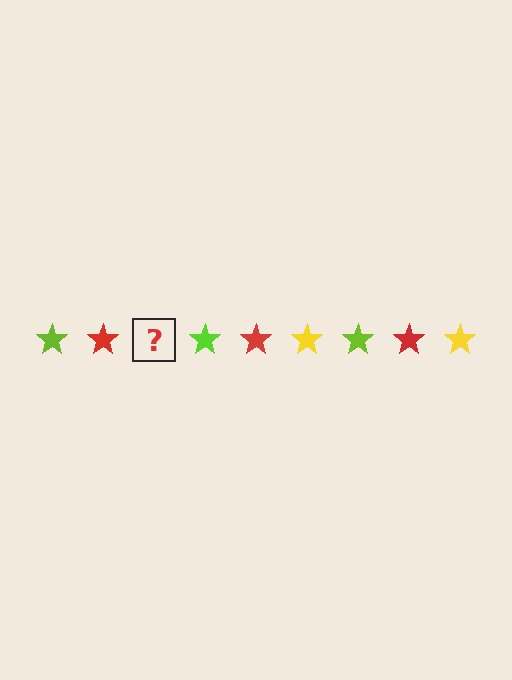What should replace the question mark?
The question mark should be replaced with a yellow star.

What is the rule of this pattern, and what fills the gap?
The rule is that the pattern cycles through lime, red, yellow stars. The gap should be filled with a yellow star.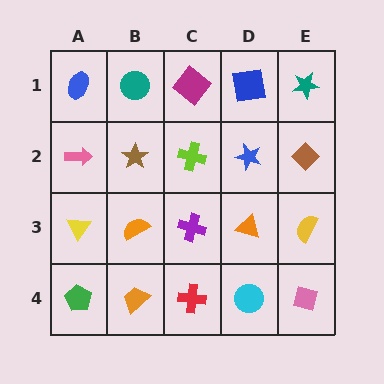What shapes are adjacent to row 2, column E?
A teal star (row 1, column E), a yellow semicircle (row 3, column E), a blue star (row 2, column D).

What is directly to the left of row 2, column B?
A pink arrow.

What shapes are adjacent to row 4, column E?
A yellow semicircle (row 3, column E), a cyan circle (row 4, column D).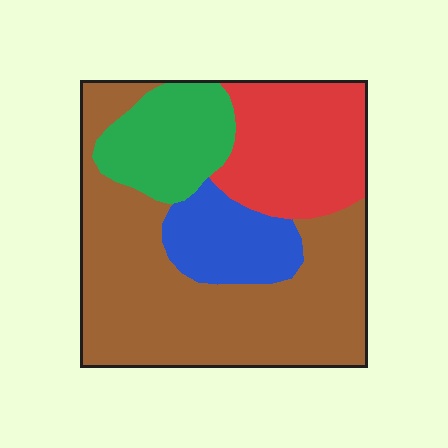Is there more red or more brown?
Brown.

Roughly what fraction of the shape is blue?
Blue takes up about one eighth (1/8) of the shape.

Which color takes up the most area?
Brown, at roughly 50%.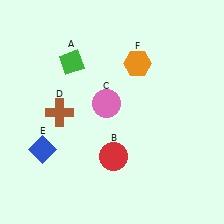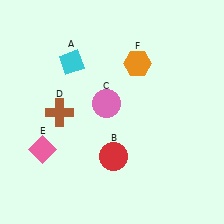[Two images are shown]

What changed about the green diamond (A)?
In Image 1, A is green. In Image 2, it changed to cyan.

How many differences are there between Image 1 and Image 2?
There are 2 differences between the two images.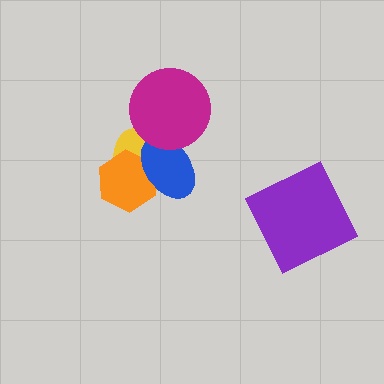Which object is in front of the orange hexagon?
The blue ellipse is in front of the orange hexagon.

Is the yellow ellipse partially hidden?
Yes, it is partially covered by another shape.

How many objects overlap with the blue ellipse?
3 objects overlap with the blue ellipse.